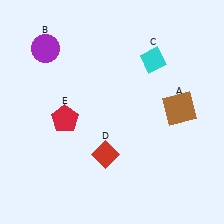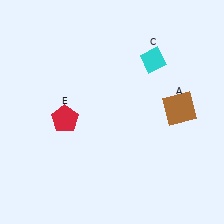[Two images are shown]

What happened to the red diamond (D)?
The red diamond (D) was removed in Image 2. It was in the bottom-left area of Image 1.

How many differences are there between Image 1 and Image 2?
There are 2 differences between the two images.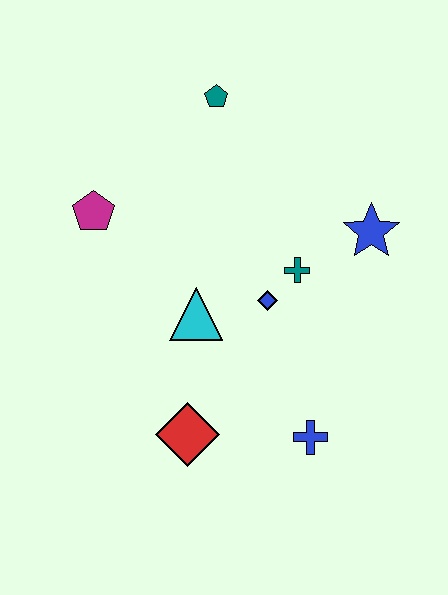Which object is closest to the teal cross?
The blue diamond is closest to the teal cross.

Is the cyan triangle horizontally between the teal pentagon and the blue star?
No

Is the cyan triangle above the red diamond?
Yes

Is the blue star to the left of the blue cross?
No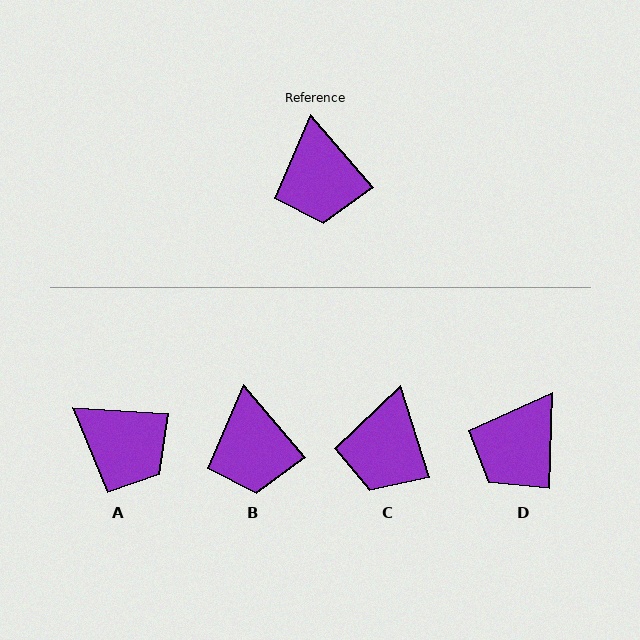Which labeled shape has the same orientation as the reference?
B.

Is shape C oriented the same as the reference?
No, it is off by about 23 degrees.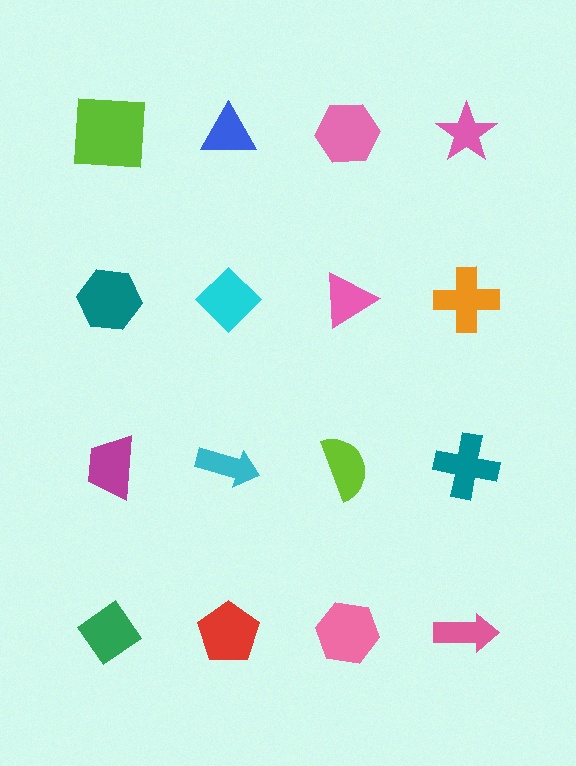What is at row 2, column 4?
An orange cross.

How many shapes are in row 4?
4 shapes.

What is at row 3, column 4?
A teal cross.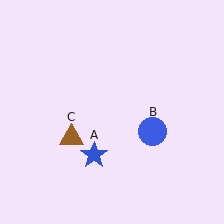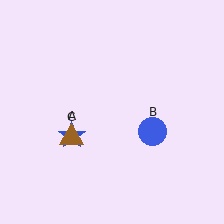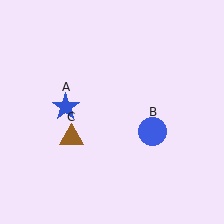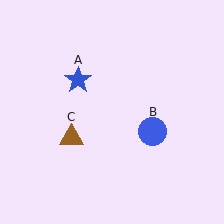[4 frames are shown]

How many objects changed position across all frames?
1 object changed position: blue star (object A).